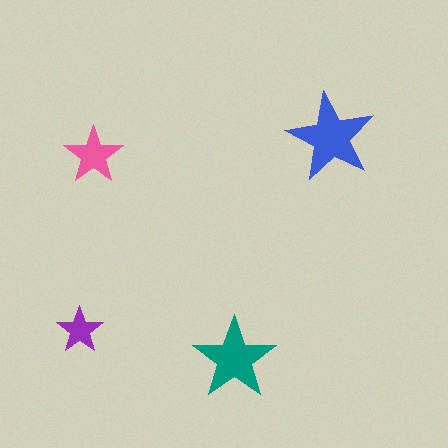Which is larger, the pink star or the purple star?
The pink one.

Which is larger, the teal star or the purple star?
The teal one.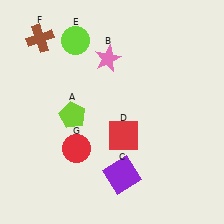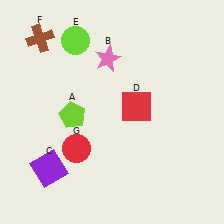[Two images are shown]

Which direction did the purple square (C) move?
The purple square (C) moved left.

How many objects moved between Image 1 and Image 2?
2 objects moved between the two images.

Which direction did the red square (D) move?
The red square (D) moved up.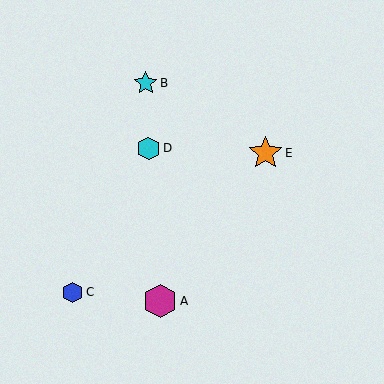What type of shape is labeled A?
Shape A is a magenta hexagon.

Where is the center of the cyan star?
The center of the cyan star is at (145, 83).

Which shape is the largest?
The magenta hexagon (labeled A) is the largest.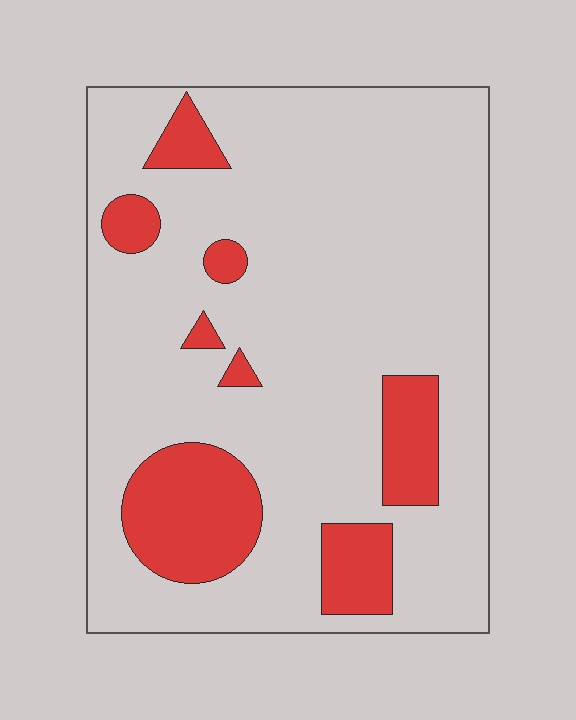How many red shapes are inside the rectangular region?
8.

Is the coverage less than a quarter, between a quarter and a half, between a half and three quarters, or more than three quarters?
Less than a quarter.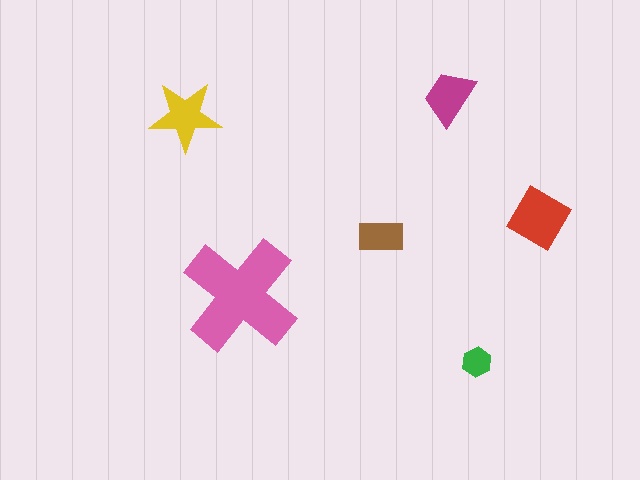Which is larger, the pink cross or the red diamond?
The pink cross.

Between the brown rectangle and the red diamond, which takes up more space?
The red diamond.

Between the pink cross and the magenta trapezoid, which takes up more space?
The pink cross.